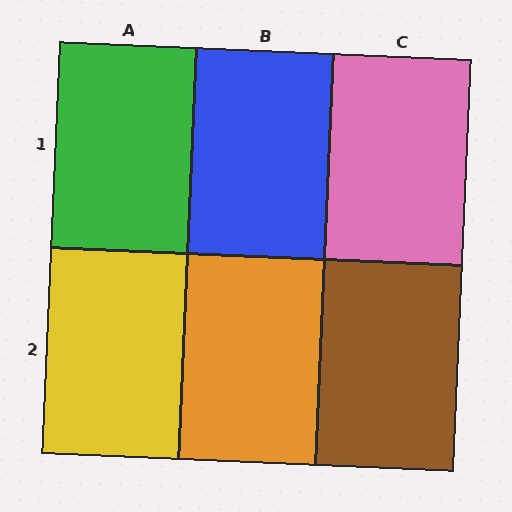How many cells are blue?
1 cell is blue.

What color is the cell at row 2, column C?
Brown.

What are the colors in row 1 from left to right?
Green, blue, pink.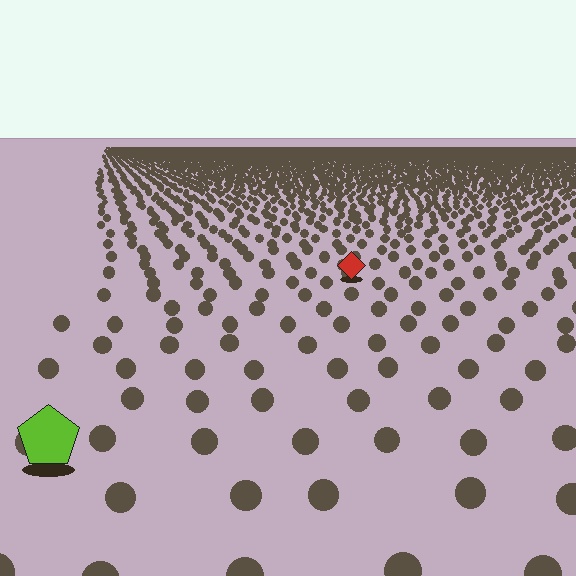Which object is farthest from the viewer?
The red diamond is farthest from the viewer. It appears smaller and the ground texture around it is denser.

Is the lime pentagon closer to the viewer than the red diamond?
Yes. The lime pentagon is closer — you can tell from the texture gradient: the ground texture is coarser near it.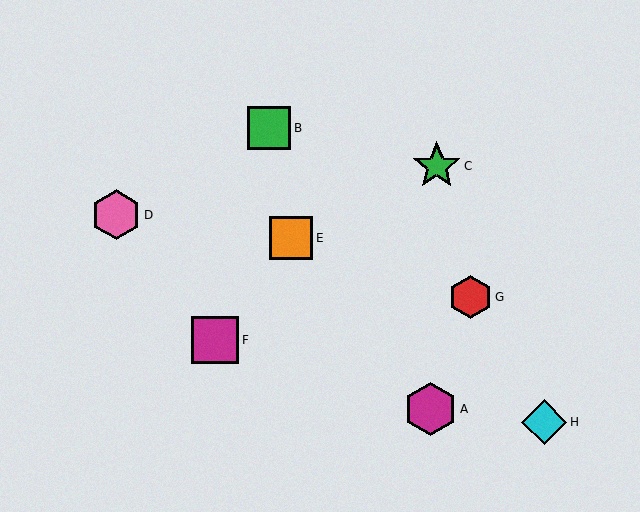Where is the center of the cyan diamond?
The center of the cyan diamond is at (544, 422).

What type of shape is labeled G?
Shape G is a red hexagon.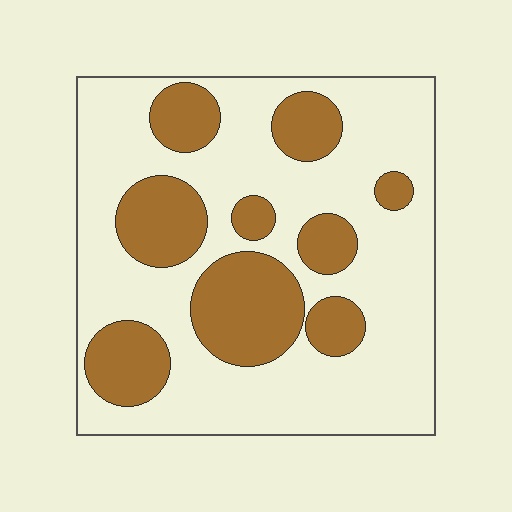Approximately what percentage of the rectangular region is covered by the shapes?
Approximately 30%.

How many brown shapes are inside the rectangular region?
9.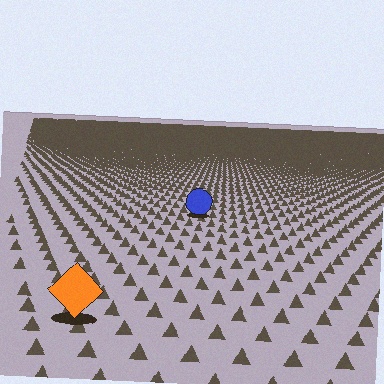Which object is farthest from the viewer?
The blue circle is farthest from the viewer. It appears smaller and the ground texture around it is denser.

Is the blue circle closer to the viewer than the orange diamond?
No. The orange diamond is closer — you can tell from the texture gradient: the ground texture is coarser near it.